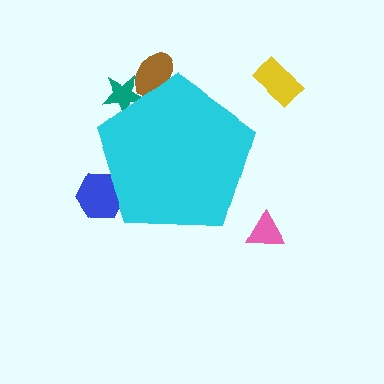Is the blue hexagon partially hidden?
Yes, the blue hexagon is partially hidden behind the cyan pentagon.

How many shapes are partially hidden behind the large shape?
3 shapes are partially hidden.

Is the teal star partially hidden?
Yes, the teal star is partially hidden behind the cyan pentagon.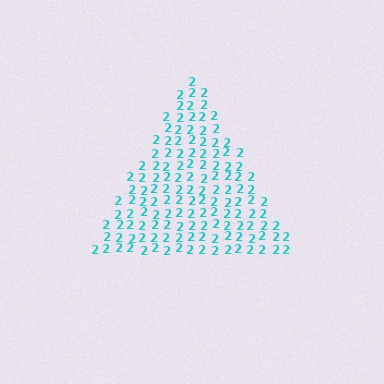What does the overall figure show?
The overall figure shows a triangle.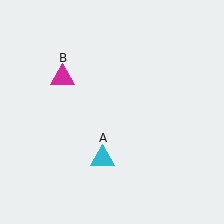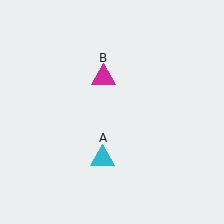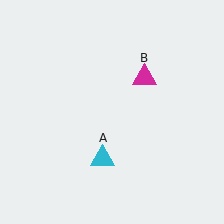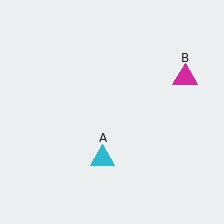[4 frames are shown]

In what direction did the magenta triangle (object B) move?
The magenta triangle (object B) moved right.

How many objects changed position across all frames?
1 object changed position: magenta triangle (object B).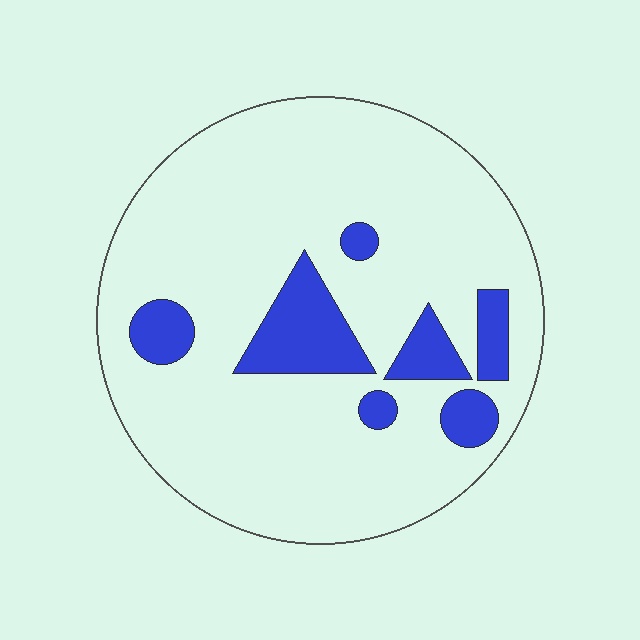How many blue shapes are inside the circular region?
7.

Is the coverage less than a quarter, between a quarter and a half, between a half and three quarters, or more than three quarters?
Less than a quarter.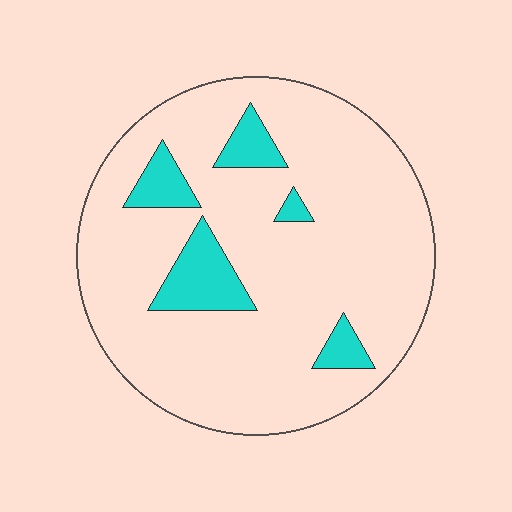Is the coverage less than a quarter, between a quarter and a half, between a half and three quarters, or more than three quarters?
Less than a quarter.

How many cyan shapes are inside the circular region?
5.